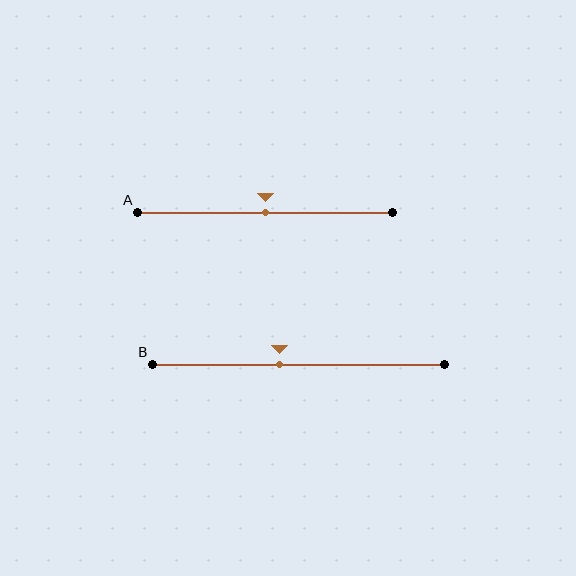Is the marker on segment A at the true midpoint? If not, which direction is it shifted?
Yes, the marker on segment A is at the true midpoint.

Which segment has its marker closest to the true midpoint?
Segment A has its marker closest to the true midpoint.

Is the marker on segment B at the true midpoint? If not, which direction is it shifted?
No, the marker on segment B is shifted to the left by about 7% of the segment length.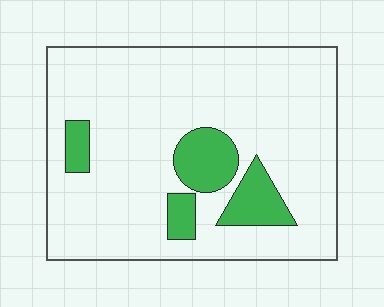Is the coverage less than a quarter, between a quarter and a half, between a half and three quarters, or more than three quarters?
Less than a quarter.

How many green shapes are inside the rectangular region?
4.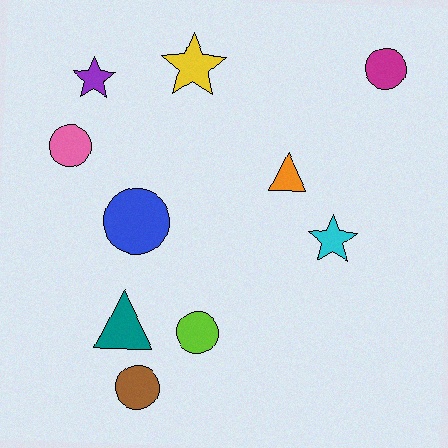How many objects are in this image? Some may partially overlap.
There are 10 objects.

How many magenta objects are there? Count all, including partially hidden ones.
There is 1 magenta object.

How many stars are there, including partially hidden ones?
There are 3 stars.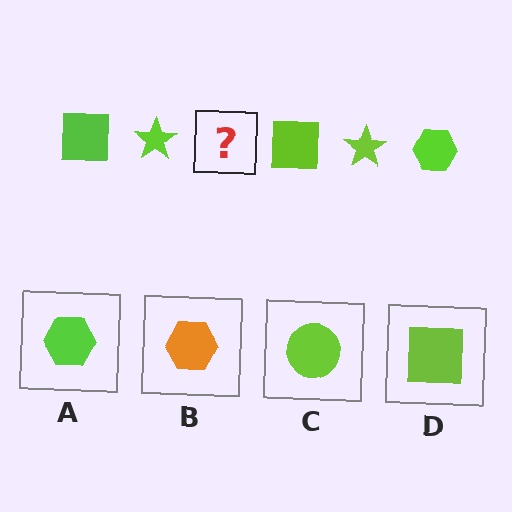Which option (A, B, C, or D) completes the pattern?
A.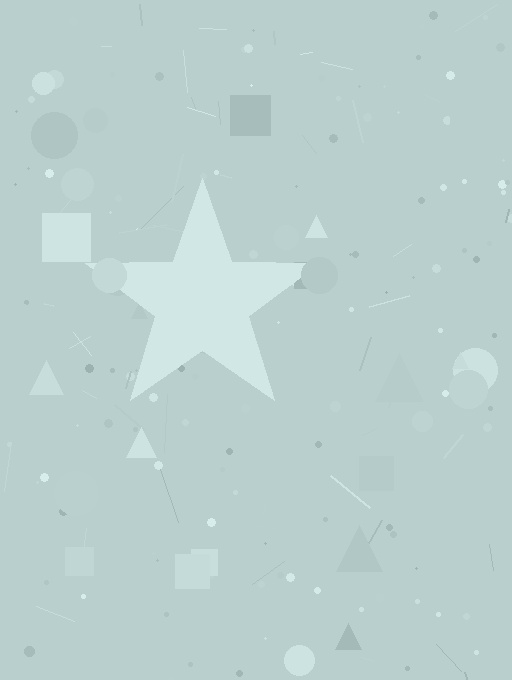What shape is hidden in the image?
A star is hidden in the image.